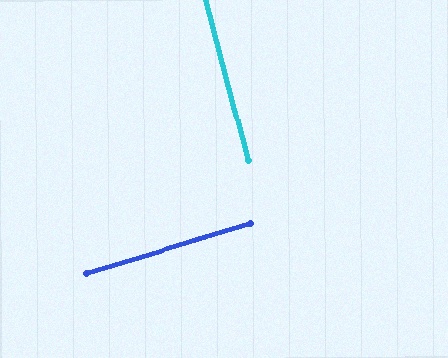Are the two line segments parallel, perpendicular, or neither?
Perpendicular — they meet at approximately 88°.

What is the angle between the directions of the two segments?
Approximately 88 degrees.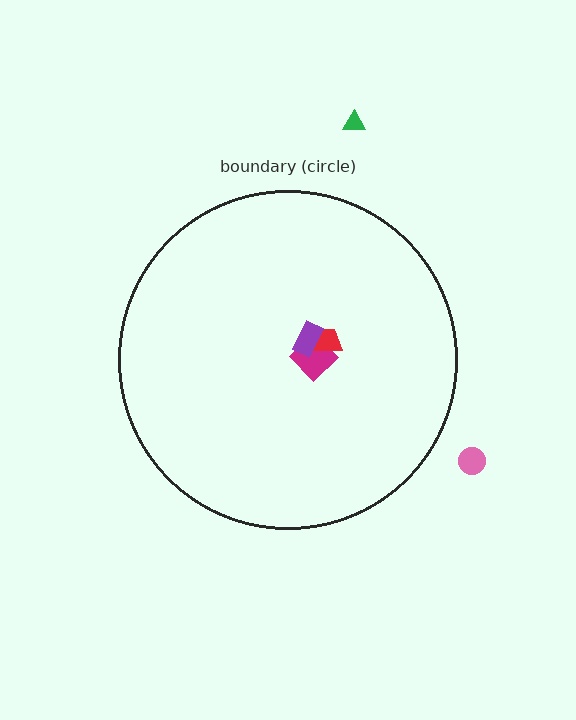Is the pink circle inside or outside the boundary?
Outside.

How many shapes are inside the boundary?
3 inside, 2 outside.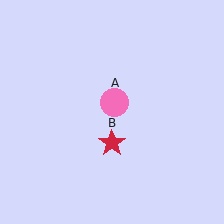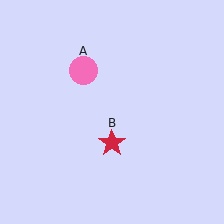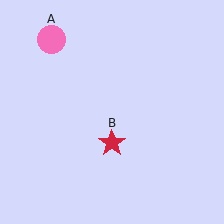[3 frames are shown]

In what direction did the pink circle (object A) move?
The pink circle (object A) moved up and to the left.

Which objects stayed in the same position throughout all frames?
Red star (object B) remained stationary.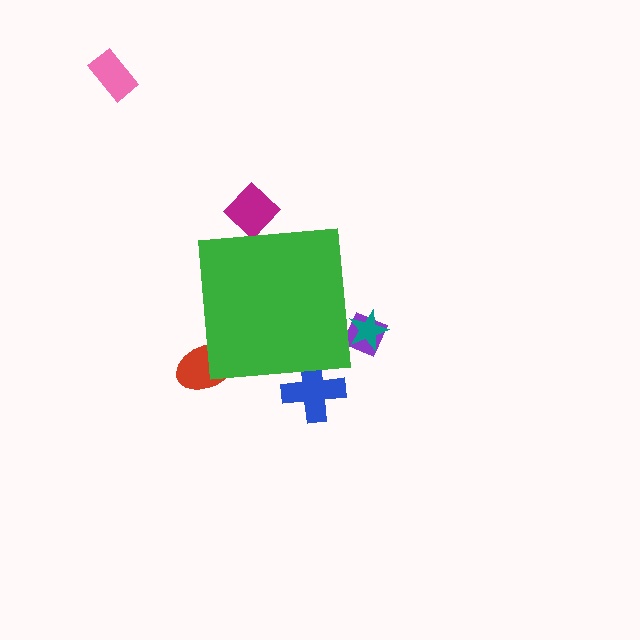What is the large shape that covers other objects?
A green square.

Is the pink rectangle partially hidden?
No, the pink rectangle is fully visible.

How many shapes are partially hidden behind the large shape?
5 shapes are partially hidden.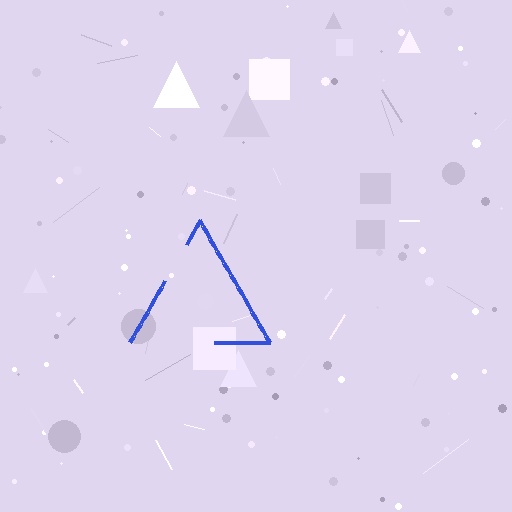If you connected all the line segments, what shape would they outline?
They would outline a triangle.